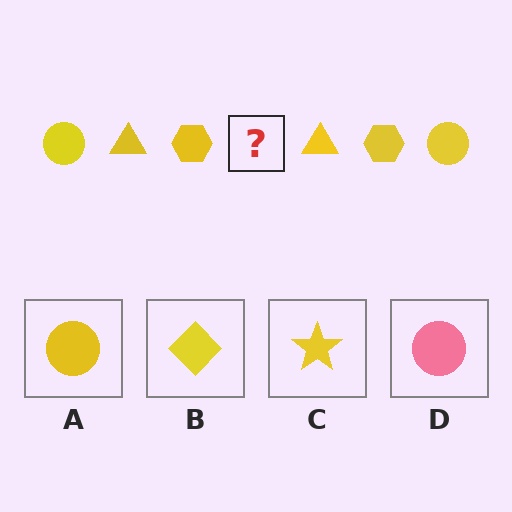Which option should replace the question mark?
Option A.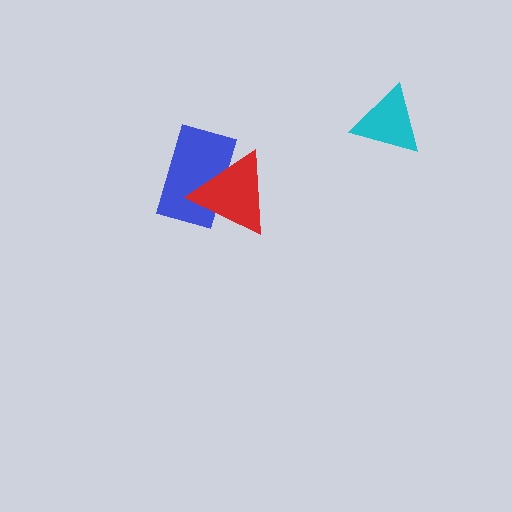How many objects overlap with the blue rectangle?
1 object overlaps with the blue rectangle.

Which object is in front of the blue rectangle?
The red triangle is in front of the blue rectangle.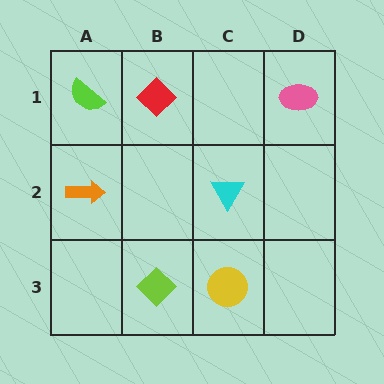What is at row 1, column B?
A red diamond.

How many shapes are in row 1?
3 shapes.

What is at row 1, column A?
A lime semicircle.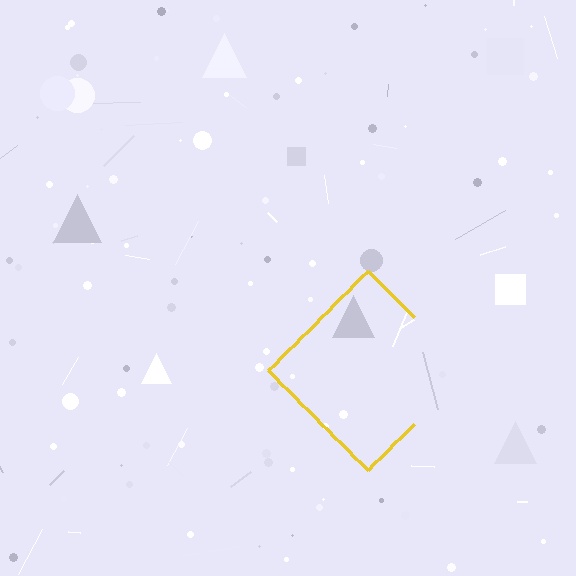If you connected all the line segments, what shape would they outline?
They would outline a diamond.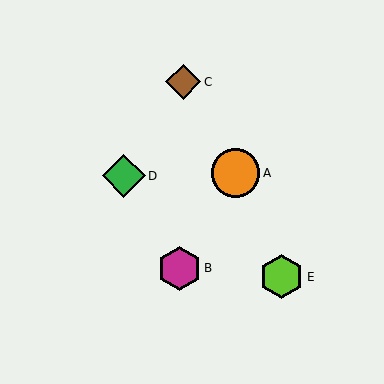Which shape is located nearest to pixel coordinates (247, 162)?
The orange circle (labeled A) at (236, 173) is nearest to that location.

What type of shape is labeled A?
Shape A is an orange circle.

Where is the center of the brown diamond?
The center of the brown diamond is at (183, 82).